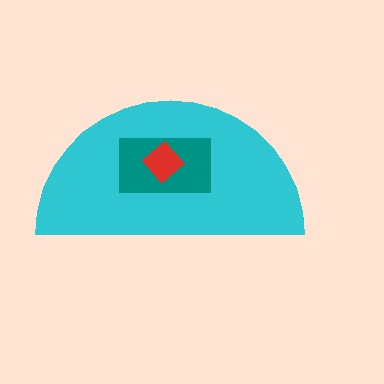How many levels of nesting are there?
3.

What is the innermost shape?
The red diamond.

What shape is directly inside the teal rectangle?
The red diamond.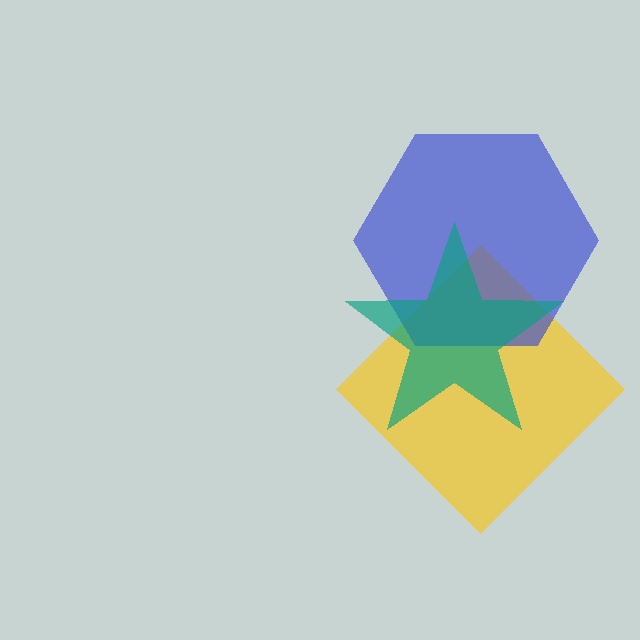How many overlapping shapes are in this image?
There are 3 overlapping shapes in the image.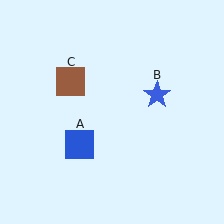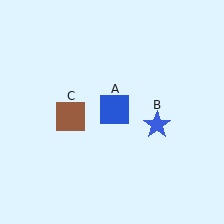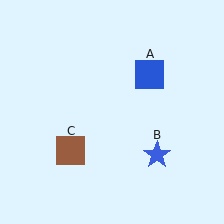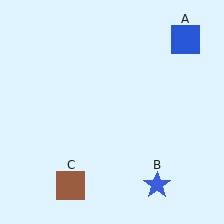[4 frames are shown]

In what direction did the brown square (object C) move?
The brown square (object C) moved down.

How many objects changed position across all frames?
3 objects changed position: blue square (object A), blue star (object B), brown square (object C).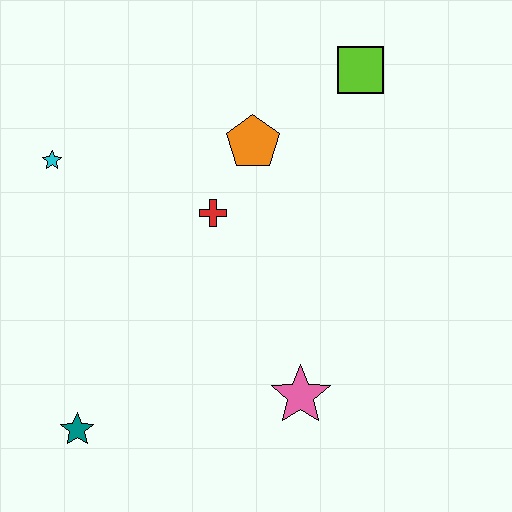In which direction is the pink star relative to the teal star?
The pink star is to the right of the teal star.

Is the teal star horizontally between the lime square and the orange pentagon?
No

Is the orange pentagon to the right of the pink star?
No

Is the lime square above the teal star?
Yes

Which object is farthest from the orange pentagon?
The teal star is farthest from the orange pentagon.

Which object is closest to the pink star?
The red cross is closest to the pink star.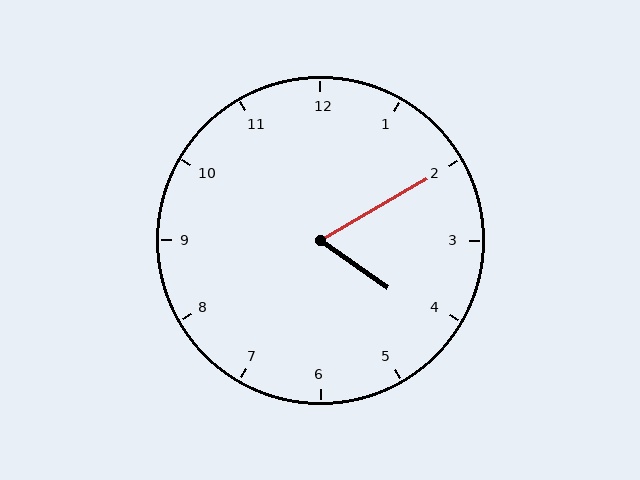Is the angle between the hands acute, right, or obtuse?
It is acute.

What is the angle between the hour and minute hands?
Approximately 65 degrees.